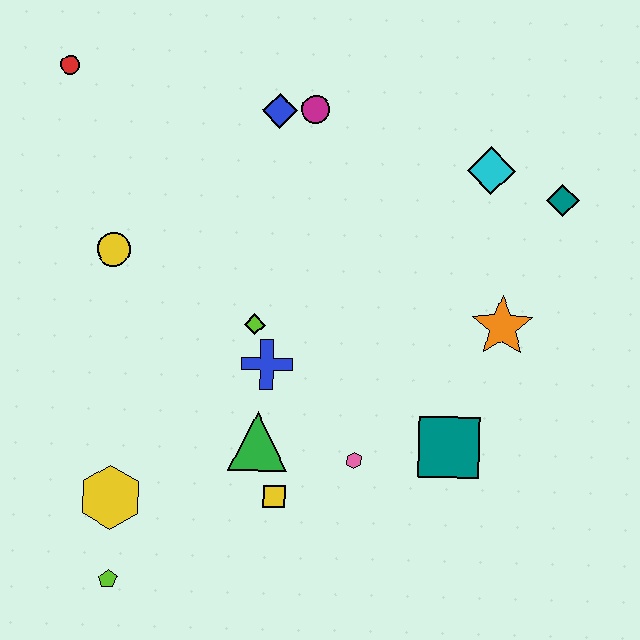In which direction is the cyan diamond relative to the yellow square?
The cyan diamond is above the yellow square.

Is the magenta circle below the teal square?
No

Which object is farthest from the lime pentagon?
The teal diamond is farthest from the lime pentagon.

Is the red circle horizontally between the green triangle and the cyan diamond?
No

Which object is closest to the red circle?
The yellow circle is closest to the red circle.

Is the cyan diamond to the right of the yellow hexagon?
Yes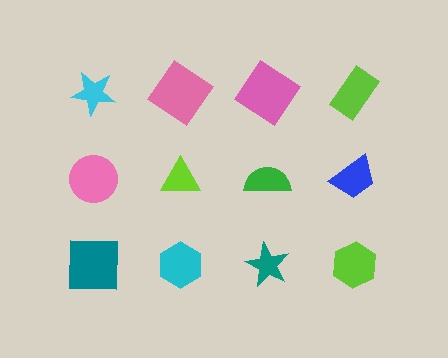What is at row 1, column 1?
A cyan star.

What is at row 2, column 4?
A blue trapezoid.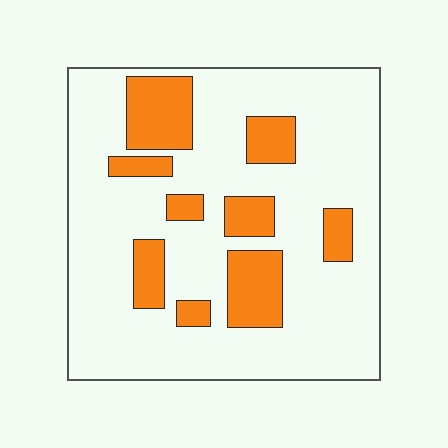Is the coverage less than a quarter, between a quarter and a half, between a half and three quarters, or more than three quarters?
Less than a quarter.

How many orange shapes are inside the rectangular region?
9.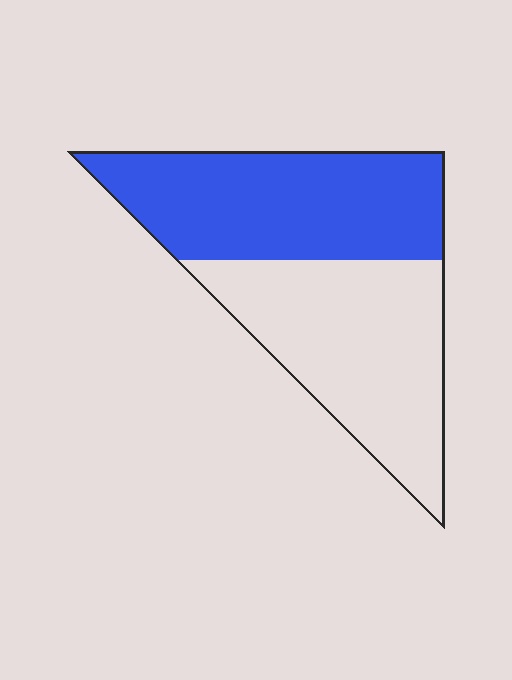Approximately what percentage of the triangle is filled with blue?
Approximately 50%.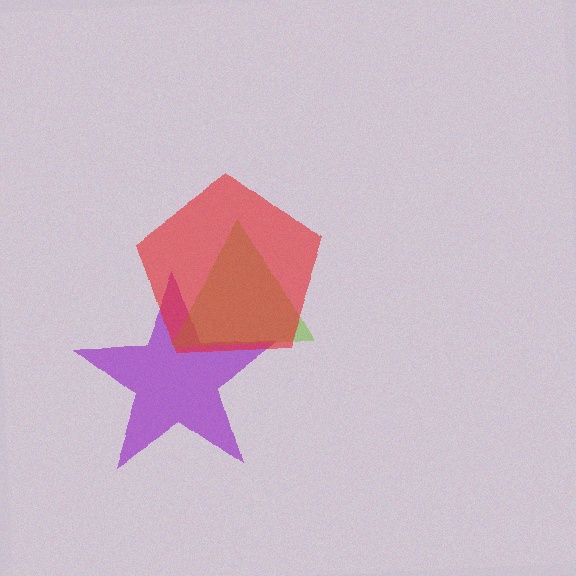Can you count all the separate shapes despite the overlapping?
Yes, there are 3 separate shapes.